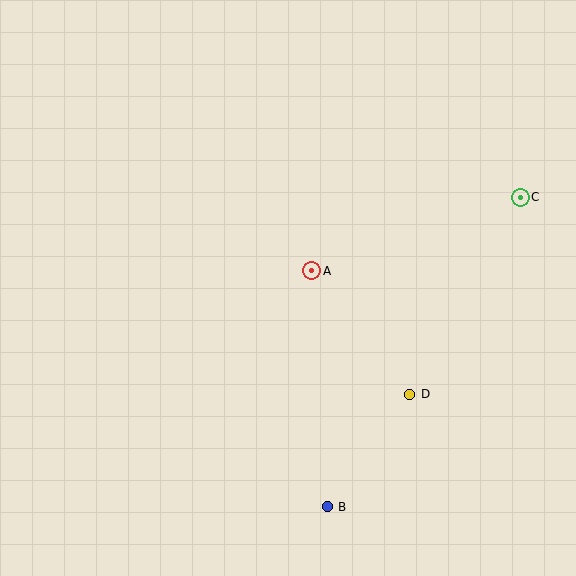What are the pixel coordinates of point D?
Point D is at (410, 394).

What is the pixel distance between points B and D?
The distance between B and D is 139 pixels.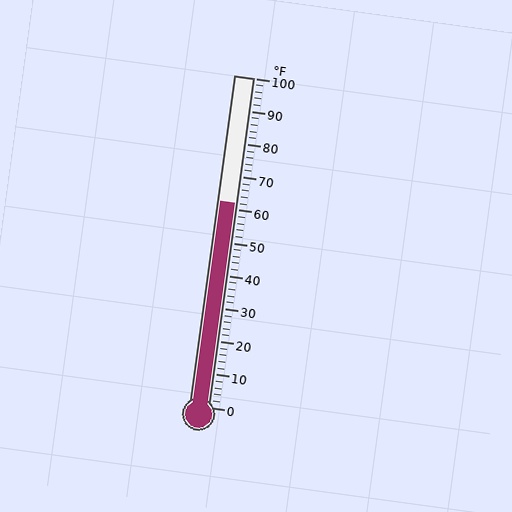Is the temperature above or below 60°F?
The temperature is above 60°F.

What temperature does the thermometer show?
The thermometer shows approximately 62°F.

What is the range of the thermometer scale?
The thermometer scale ranges from 0°F to 100°F.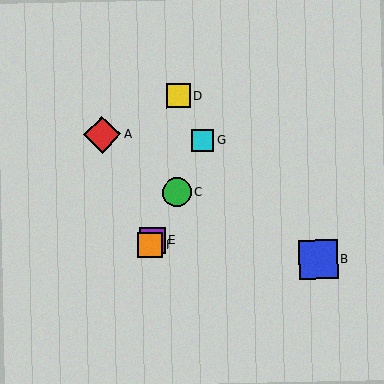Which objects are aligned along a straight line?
Objects C, E, F, G are aligned along a straight line.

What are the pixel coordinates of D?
Object D is at (178, 96).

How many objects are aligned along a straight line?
4 objects (C, E, F, G) are aligned along a straight line.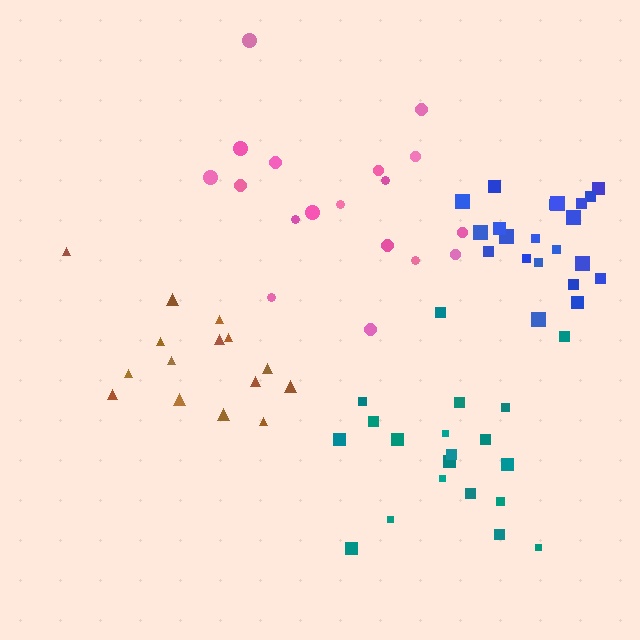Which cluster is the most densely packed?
Blue.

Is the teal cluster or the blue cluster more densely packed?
Blue.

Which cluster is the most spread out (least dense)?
Pink.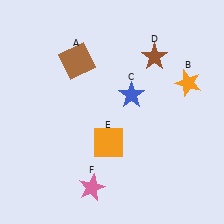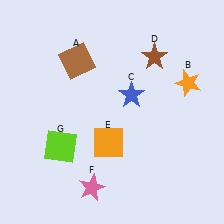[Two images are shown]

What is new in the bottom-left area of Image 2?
A lime square (G) was added in the bottom-left area of Image 2.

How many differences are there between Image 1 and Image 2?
There is 1 difference between the two images.